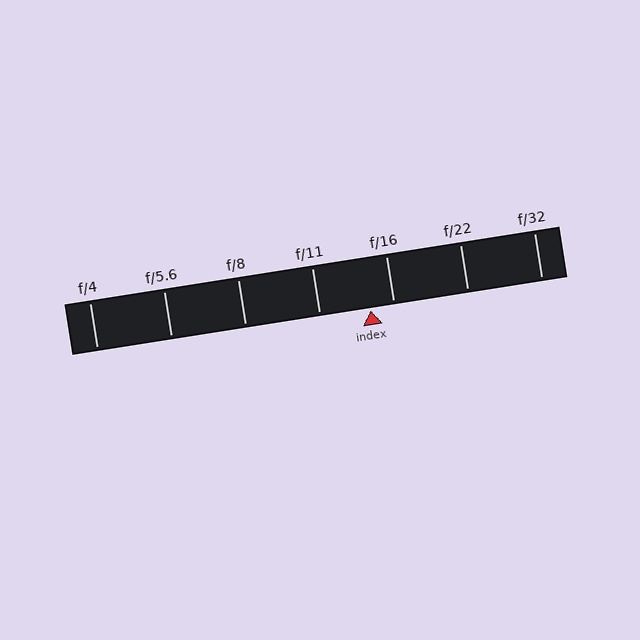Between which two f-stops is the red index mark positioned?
The index mark is between f/11 and f/16.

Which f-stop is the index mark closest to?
The index mark is closest to f/16.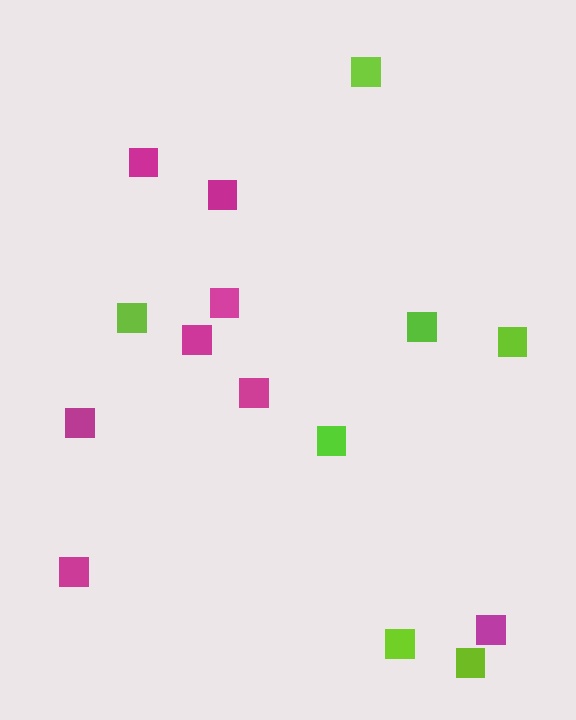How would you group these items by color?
There are 2 groups: one group of lime squares (7) and one group of magenta squares (8).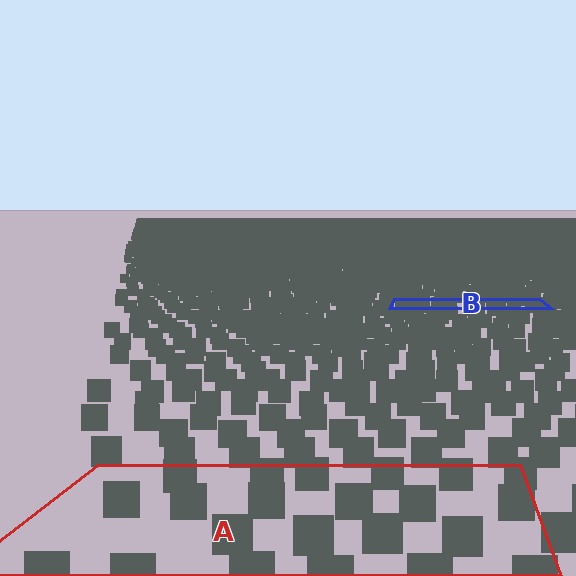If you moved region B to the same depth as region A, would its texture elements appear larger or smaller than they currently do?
They would appear larger. At a closer depth, the same texture elements are projected at a bigger on-screen size.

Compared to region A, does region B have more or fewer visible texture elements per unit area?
Region B has more texture elements per unit area — they are packed more densely because it is farther away.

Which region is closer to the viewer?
Region A is closer. The texture elements there are larger and more spread out.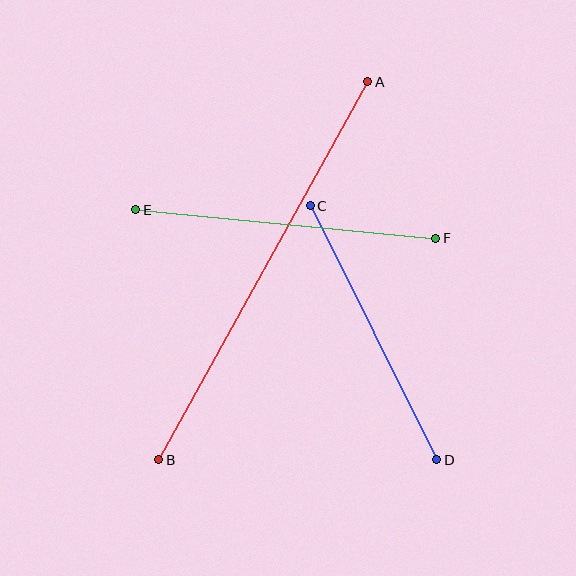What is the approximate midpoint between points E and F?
The midpoint is at approximately (286, 224) pixels.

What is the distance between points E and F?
The distance is approximately 302 pixels.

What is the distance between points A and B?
The distance is approximately 432 pixels.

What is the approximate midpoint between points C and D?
The midpoint is at approximately (374, 333) pixels.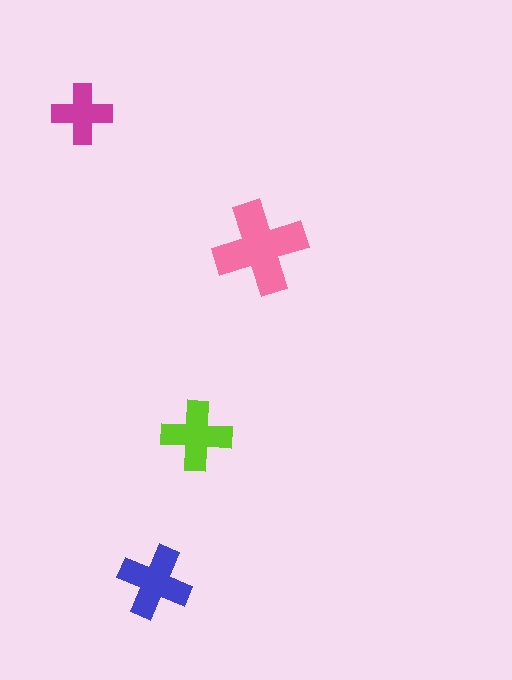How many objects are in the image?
There are 4 objects in the image.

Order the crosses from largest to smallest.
the pink one, the blue one, the lime one, the magenta one.